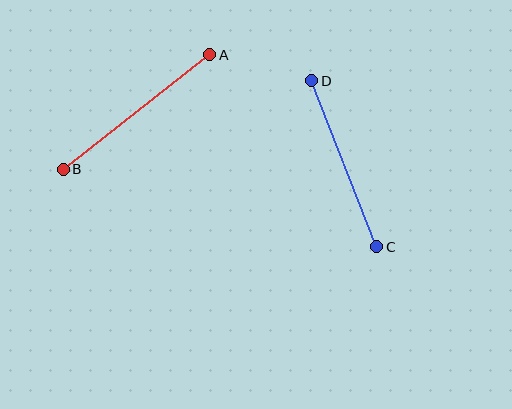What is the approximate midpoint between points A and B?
The midpoint is at approximately (136, 112) pixels.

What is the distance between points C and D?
The distance is approximately 178 pixels.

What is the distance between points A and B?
The distance is approximately 186 pixels.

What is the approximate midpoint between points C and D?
The midpoint is at approximately (344, 164) pixels.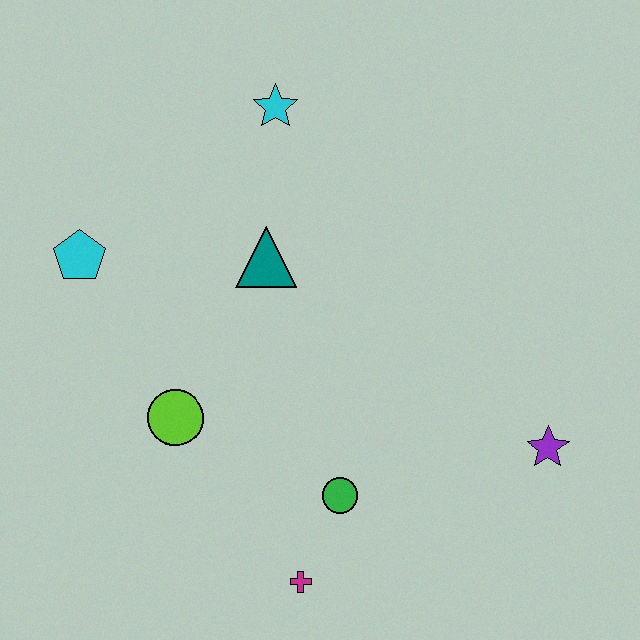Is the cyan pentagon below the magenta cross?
No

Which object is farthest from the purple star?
The cyan pentagon is farthest from the purple star.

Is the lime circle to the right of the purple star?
No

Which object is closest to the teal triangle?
The cyan star is closest to the teal triangle.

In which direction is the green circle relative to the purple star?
The green circle is to the left of the purple star.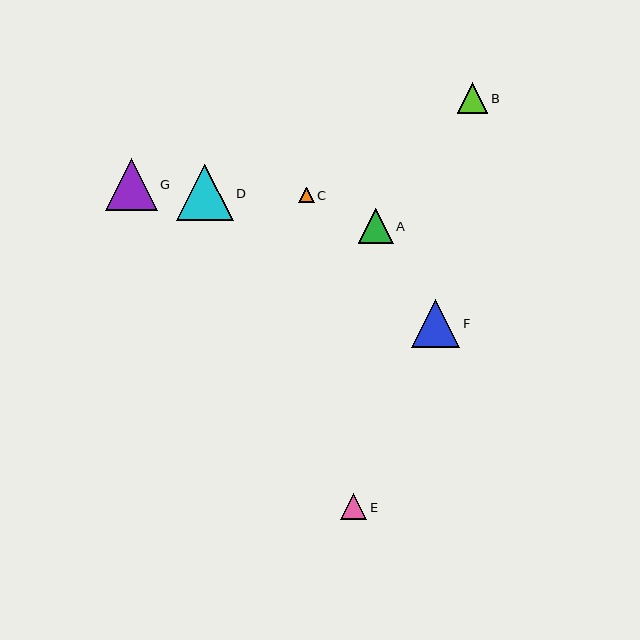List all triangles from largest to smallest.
From largest to smallest: D, G, F, A, B, E, C.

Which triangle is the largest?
Triangle D is the largest with a size of approximately 56 pixels.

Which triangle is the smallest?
Triangle C is the smallest with a size of approximately 16 pixels.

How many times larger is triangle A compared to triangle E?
Triangle A is approximately 1.3 times the size of triangle E.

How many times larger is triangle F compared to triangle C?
Triangle F is approximately 3.1 times the size of triangle C.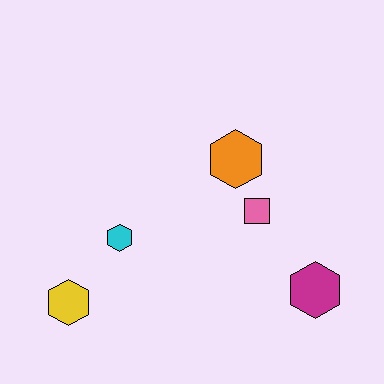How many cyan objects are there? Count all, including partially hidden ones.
There is 1 cyan object.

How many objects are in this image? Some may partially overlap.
There are 5 objects.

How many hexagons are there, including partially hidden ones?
There are 4 hexagons.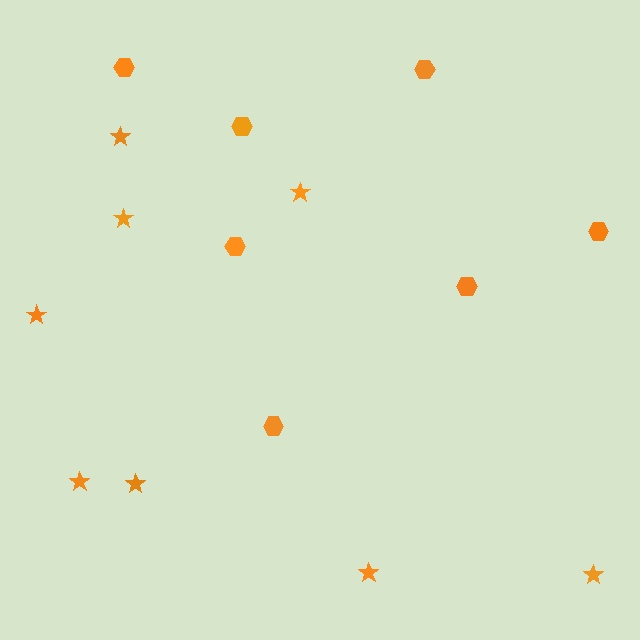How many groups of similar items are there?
There are 2 groups: one group of hexagons (7) and one group of stars (8).